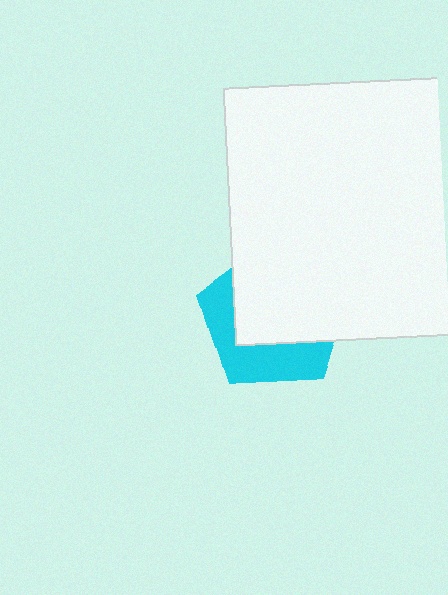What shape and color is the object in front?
The object in front is a white square.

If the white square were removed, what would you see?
You would see the complete cyan pentagon.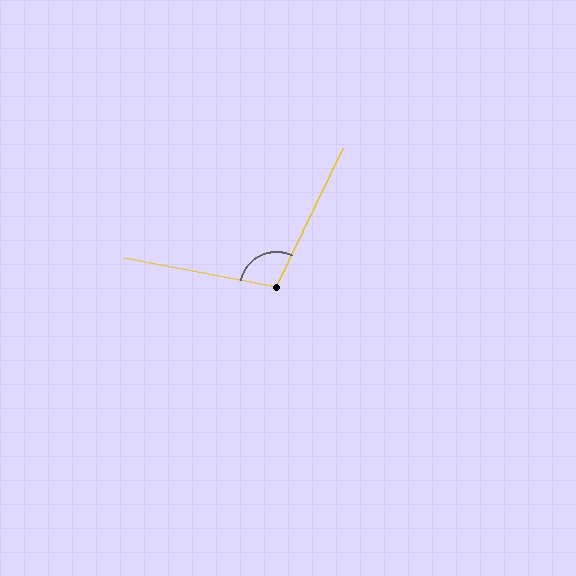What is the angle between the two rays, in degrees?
Approximately 105 degrees.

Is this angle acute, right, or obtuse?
It is obtuse.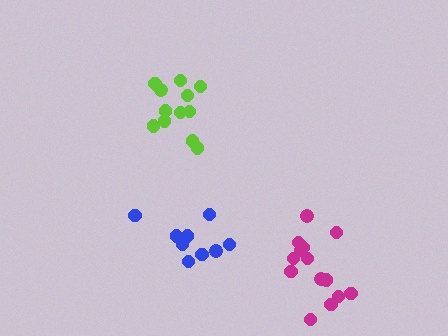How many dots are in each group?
Group 1: 13 dots, Group 2: 14 dots, Group 3: 9 dots (36 total).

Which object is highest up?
The lime cluster is topmost.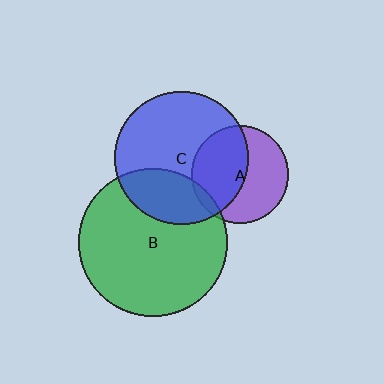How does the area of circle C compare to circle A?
Approximately 1.9 times.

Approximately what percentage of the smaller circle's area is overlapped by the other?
Approximately 30%.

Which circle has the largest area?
Circle B (green).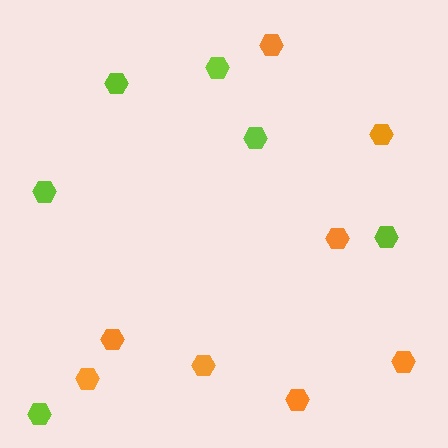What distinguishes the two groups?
There are 2 groups: one group of lime hexagons (6) and one group of orange hexagons (8).